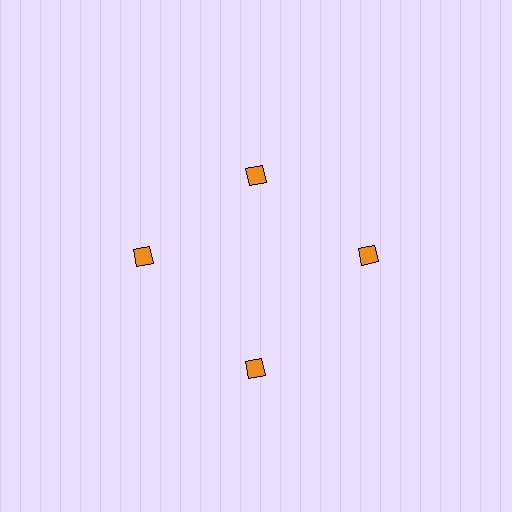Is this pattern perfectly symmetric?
No. The 4 orange diamonds are arranged in a ring, but one element near the 12 o'clock position is pulled inward toward the center, breaking the 4-fold rotational symmetry.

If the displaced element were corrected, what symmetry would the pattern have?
It would have 4-fold rotational symmetry — the pattern would map onto itself every 90 degrees.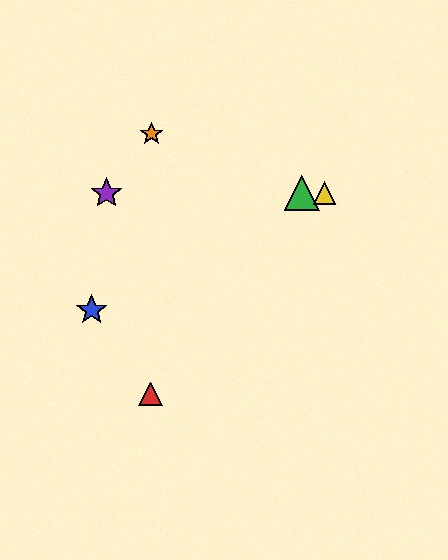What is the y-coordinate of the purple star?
The purple star is at y≈193.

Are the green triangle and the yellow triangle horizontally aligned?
Yes, both are at y≈193.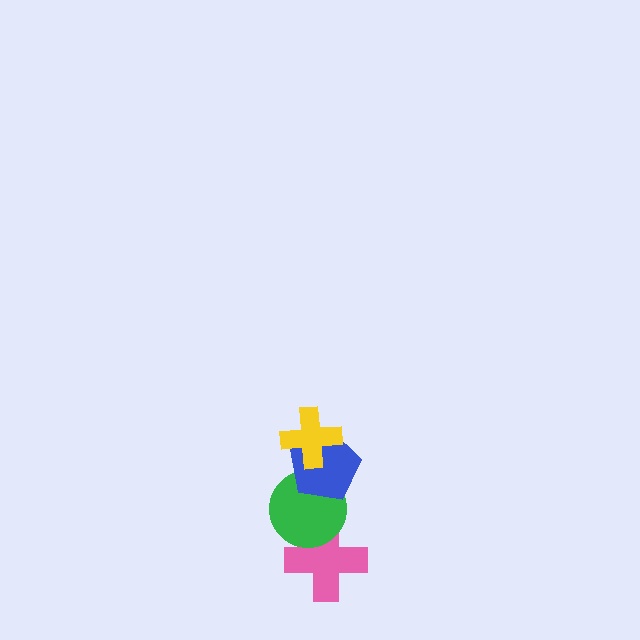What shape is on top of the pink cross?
The green circle is on top of the pink cross.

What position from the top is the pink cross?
The pink cross is 4th from the top.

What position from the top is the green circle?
The green circle is 3rd from the top.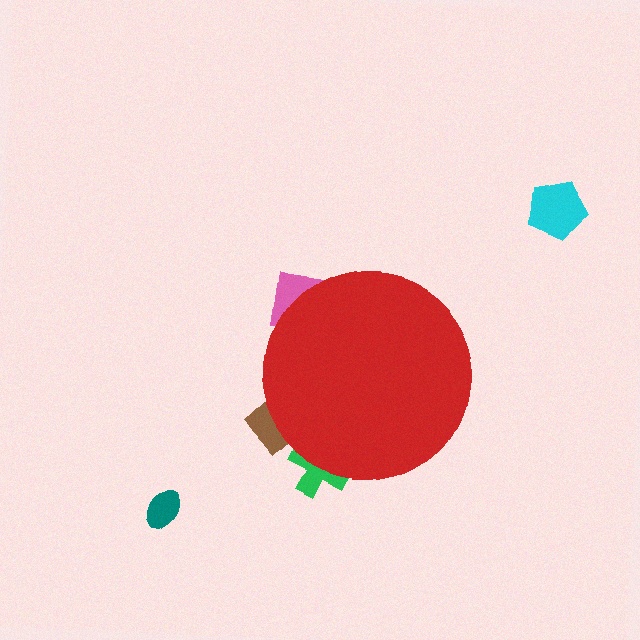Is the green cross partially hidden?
Yes, the green cross is partially hidden behind the red circle.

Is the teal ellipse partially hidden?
No, the teal ellipse is fully visible.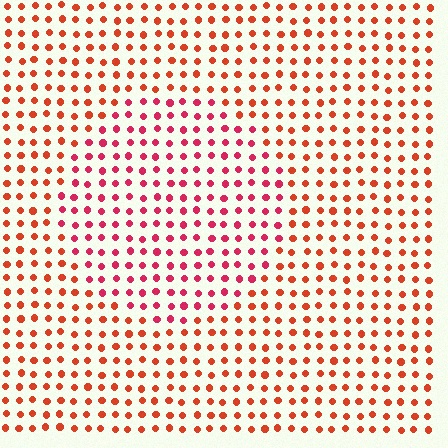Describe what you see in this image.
The image is filled with small red elements in a uniform arrangement. A circle-shaped region is visible where the elements are tinted to a slightly different hue, forming a subtle color boundary.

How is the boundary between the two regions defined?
The boundary is defined purely by a slight shift in hue (about 28 degrees). Spacing, size, and orientation are identical on both sides.